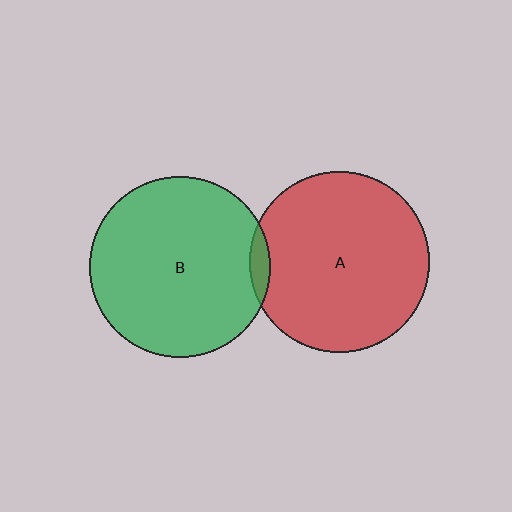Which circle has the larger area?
Circle B (green).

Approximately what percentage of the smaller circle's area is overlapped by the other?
Approximately 5%.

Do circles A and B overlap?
Yes.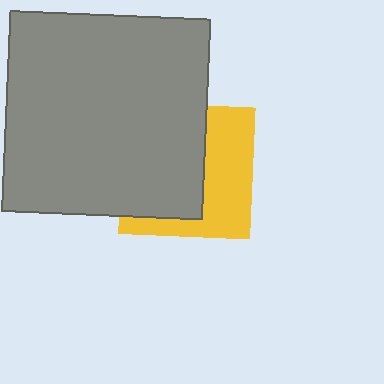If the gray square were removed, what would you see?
You would see the complete yellow square.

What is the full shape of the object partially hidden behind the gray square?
The partially hidden object is a yellow square.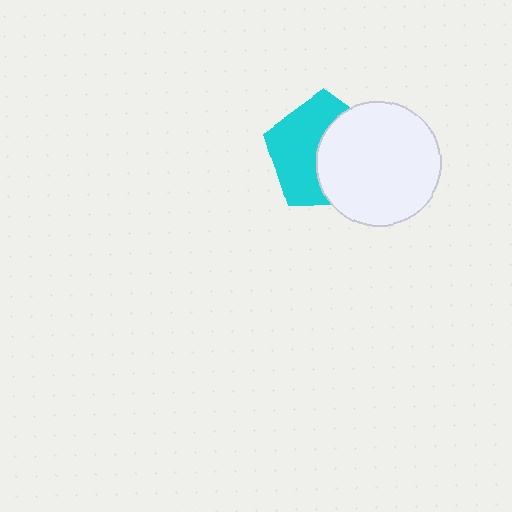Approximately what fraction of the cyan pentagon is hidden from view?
Roughly 48% of the cyan pentagon is hidden behind the white circle.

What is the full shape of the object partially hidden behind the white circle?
The partially hidden object is a cyan pentagon.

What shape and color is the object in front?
The object in front is a white circle.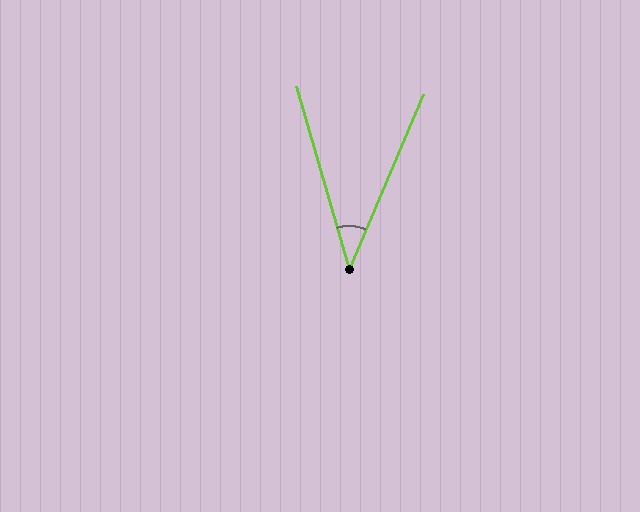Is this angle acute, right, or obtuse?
It is acute.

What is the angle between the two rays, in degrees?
Approximately 39 degrees.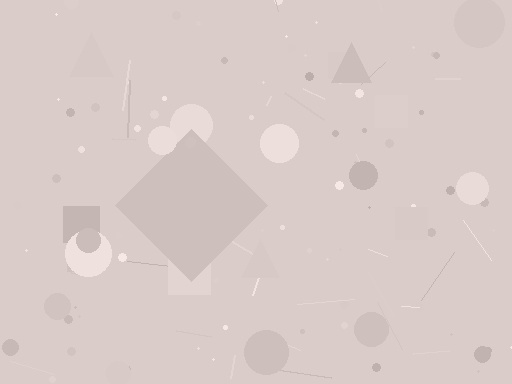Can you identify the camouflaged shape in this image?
The camouflaged shape is a diamond.